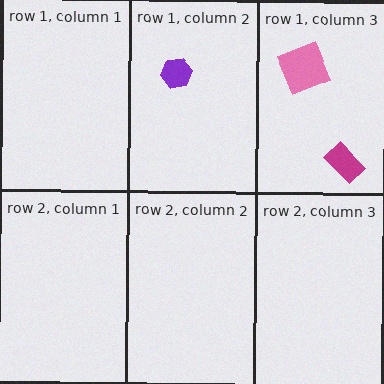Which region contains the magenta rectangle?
The row 1, column 3 region.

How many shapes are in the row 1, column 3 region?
2.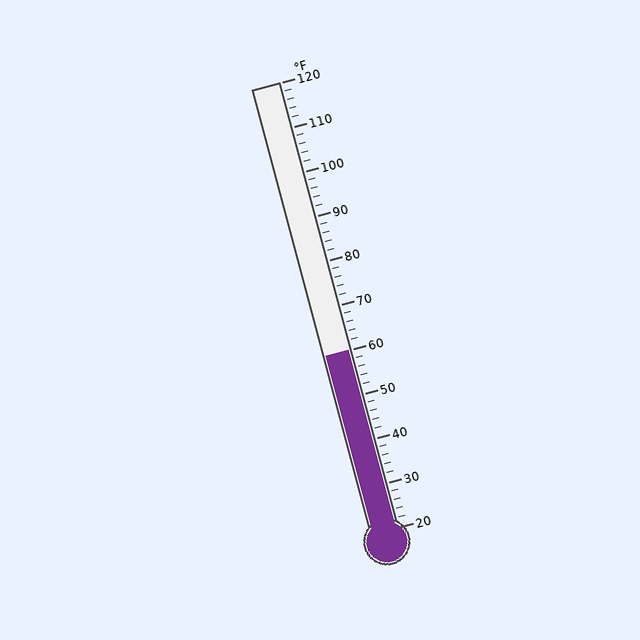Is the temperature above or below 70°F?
The temperature is below 70°F.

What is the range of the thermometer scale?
The thermometer scale ranges from 20°F to 120°F.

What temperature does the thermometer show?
The thermometer shows approximately 60°F.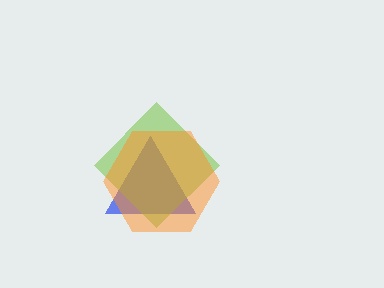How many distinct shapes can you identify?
There are 3 distinct shapes: a blue triangle, a lime diamond, an orange hexagon.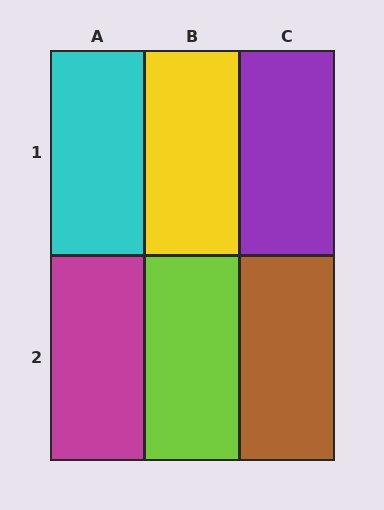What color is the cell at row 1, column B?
Yellow.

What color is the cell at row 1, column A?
Cyan.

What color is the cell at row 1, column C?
Purple.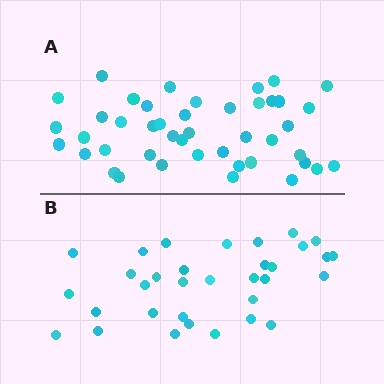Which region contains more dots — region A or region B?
Region A (the top region) has more dots.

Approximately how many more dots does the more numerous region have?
Region A has roughly 12 or so more dots than region B.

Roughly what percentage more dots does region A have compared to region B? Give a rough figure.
About 35% more.